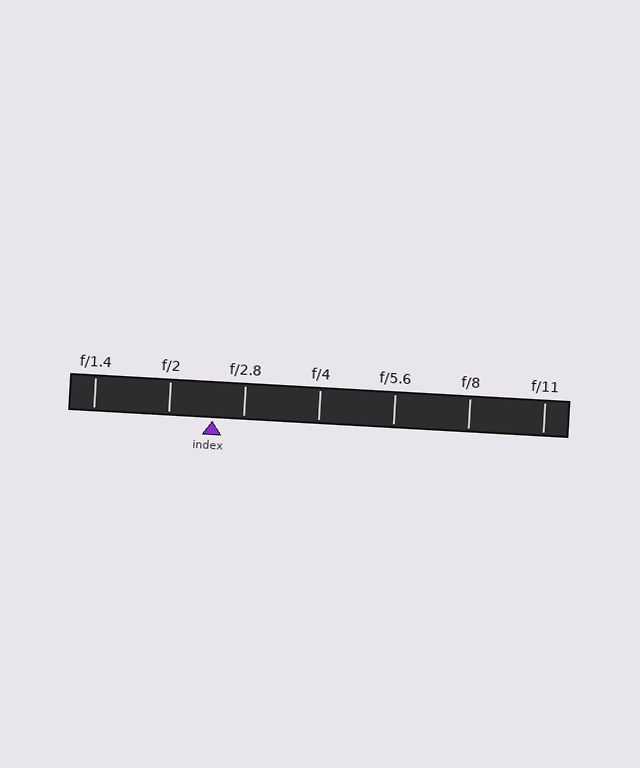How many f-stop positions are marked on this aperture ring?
There are 7 f-stop positions marked.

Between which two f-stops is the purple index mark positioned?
The index mark is between f/2 and f/2.8.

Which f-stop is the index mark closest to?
The index mark is closest to f/2.8.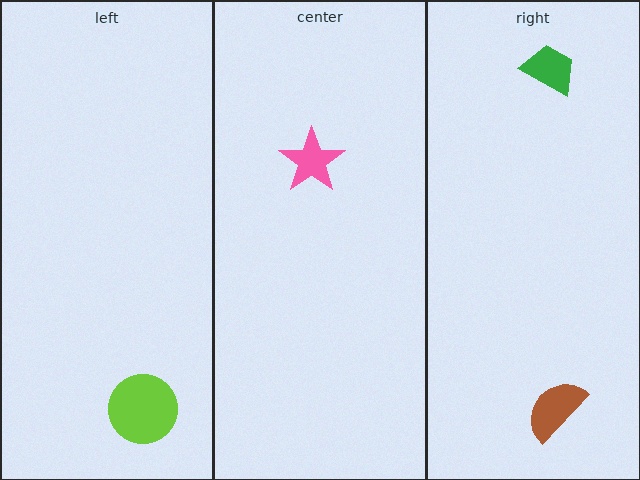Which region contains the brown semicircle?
The right region.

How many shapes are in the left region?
1.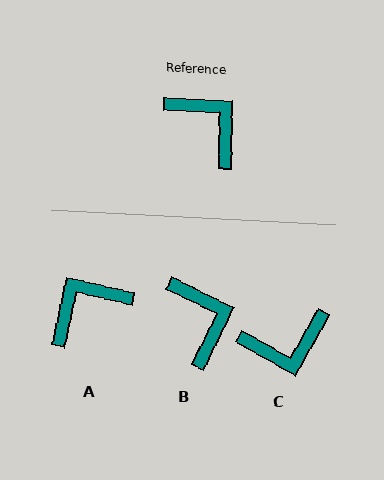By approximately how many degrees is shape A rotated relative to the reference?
Approximately 79 degrees counter-clockwise.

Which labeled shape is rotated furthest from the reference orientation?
C, about 117 degrees away.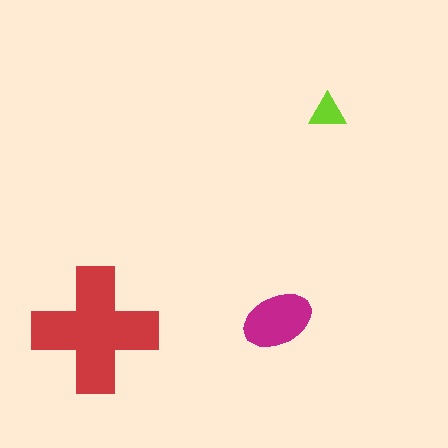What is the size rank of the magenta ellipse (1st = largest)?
2nd.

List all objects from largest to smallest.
The red cross, the magenta ellipse, the lime triangle.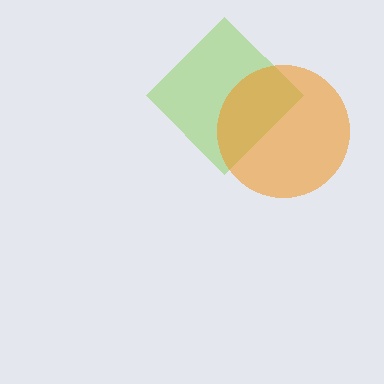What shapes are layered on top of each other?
The layered shapes are: a lime diamond, an orange circle.